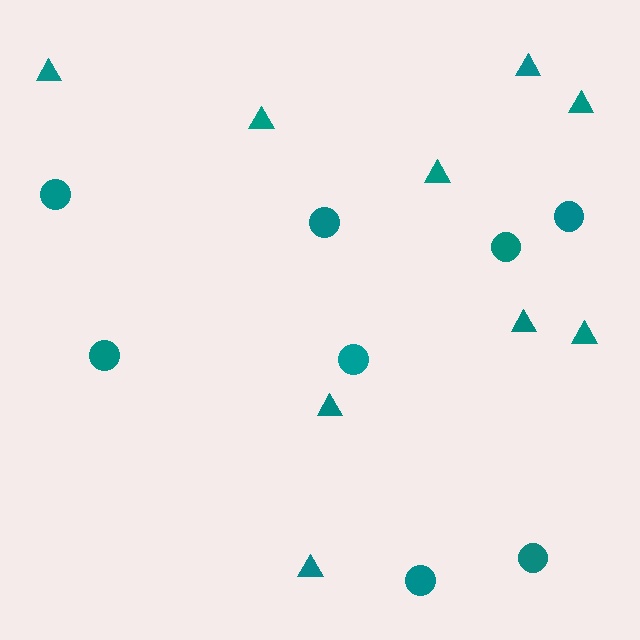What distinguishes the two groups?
There are 2 groups: one group of circles (8) and one group of triangles (9).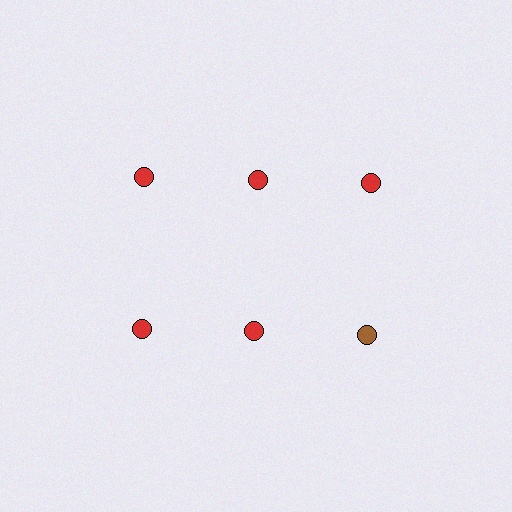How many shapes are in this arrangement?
There are 6 shapes arranged in a grid pattern.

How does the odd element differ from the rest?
It has a different color: brown instead of red.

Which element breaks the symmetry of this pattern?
The brown circle in the second row, center column breaks the symmetry. All other shapes are red circles.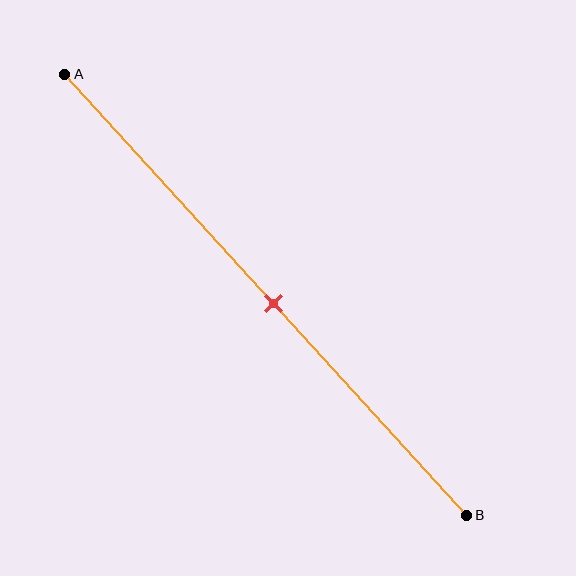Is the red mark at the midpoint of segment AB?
Yes, the mark is approximately at the midpoint.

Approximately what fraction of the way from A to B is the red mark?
The red mark is approximately 50% of the way from A to B.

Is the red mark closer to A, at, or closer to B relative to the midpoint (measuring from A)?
The red mark is approximately at the midpoint of segment AB.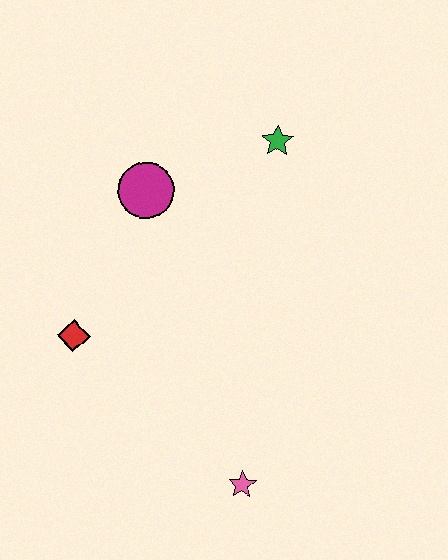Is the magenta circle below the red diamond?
No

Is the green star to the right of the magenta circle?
Yes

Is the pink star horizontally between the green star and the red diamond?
Yes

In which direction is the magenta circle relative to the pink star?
The magenta circle is above the pink star.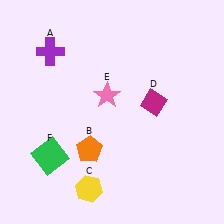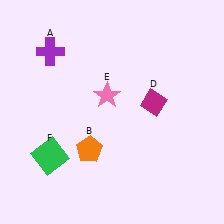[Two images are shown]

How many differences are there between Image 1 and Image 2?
There is 1 difference between the two images.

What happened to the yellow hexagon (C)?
The yellow hexagon (C) was removed in Image 2. It was in the bottom-left area of Image 1.